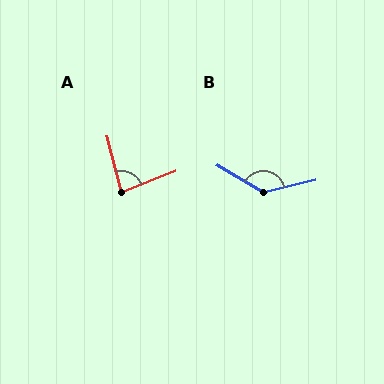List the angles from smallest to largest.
A (83°), B (136°).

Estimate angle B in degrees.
Approximately 136 degrees.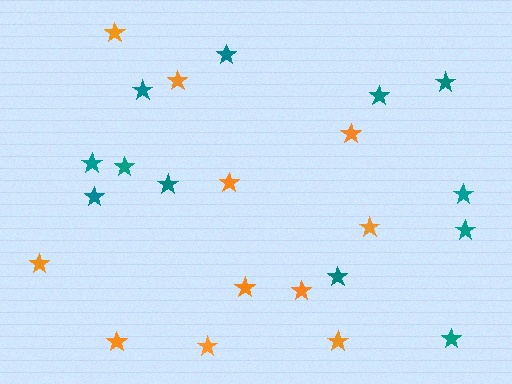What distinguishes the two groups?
There are 2 groups: one group of orange stars (11) and one group of teal stars (12).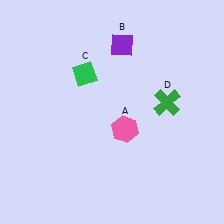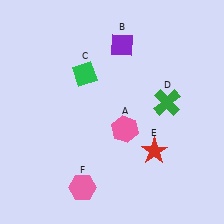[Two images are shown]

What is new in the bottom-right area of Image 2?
A red star (E) was added in the bottom-right area of Image 2.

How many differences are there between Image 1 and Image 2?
There are 2 differences between the two images.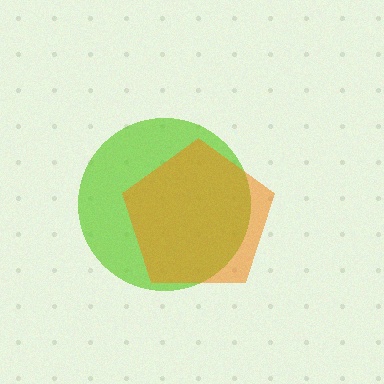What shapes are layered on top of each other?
The layered shapes are: a lime circle, an orange pentagon.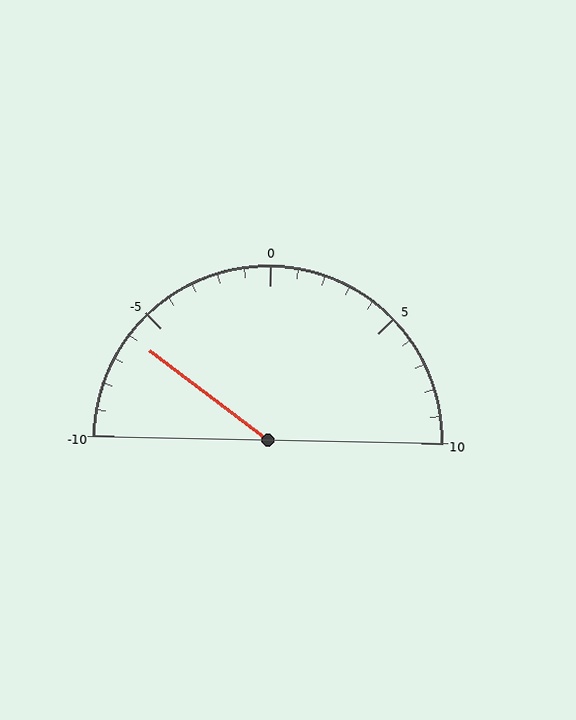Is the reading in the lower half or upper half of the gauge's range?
The reading is in the lower half of the range (-10 to 10).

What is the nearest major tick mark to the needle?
The nearest major tick mark is -5.